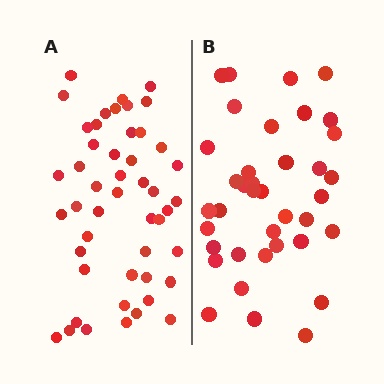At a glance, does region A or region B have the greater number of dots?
Region A (the left region) has more dots.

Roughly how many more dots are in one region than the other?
Region A has roughly 10 or so more dots than region B.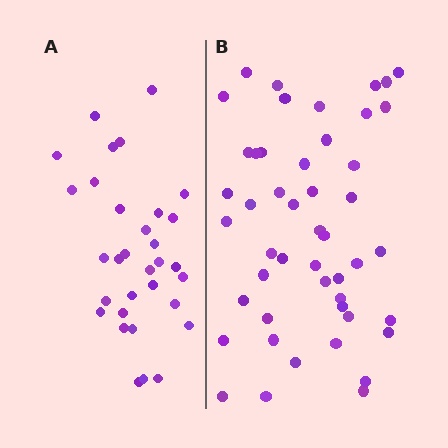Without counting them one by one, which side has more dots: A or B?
Region B (the right region) has more dots.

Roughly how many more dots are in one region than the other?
Region B has approximately 15 more dots than region A.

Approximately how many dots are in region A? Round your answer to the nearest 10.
About 30 dots. (The exact count is 32, which rounds to 30.)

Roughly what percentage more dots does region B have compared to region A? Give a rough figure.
About 50% more.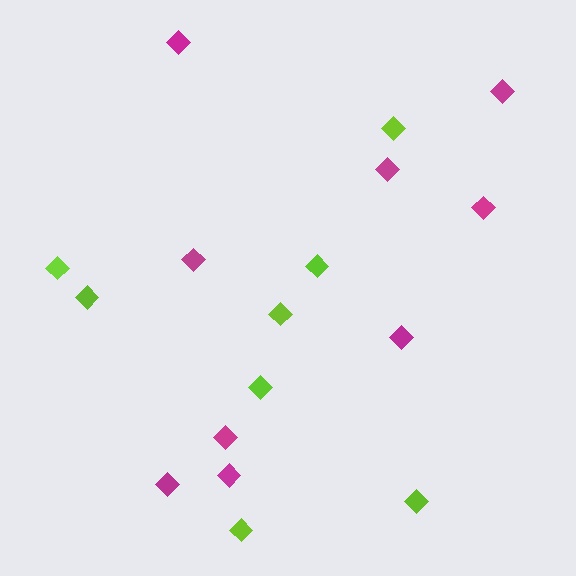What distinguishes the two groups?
There are 2 groups: one group of magenta diamonds (9) and one group of lime diamonds (8).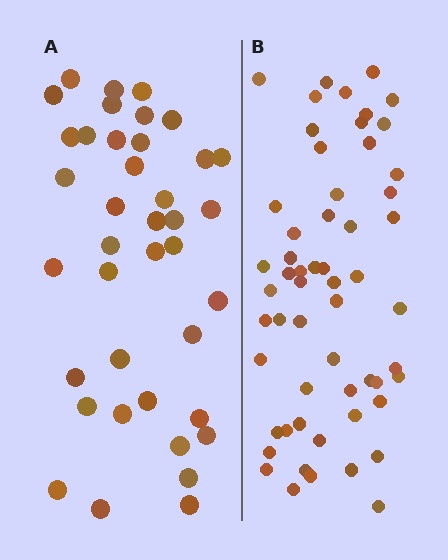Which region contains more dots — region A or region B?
Region B (the right region) has more dots.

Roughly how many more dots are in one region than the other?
Region B has approximately 20 more dots than region A.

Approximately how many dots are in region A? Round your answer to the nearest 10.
About 40 dots. (The exact count is 39, which rounds to 40.)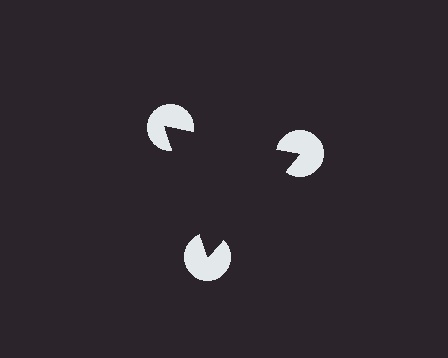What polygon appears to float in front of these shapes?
An illusory triangle — its edges are inferred from the aligned wedge cuts in the pac-man discs, not physically drawn.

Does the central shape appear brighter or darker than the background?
It typically appears slightly darker than the background, even though no actual brightness change is drawn.